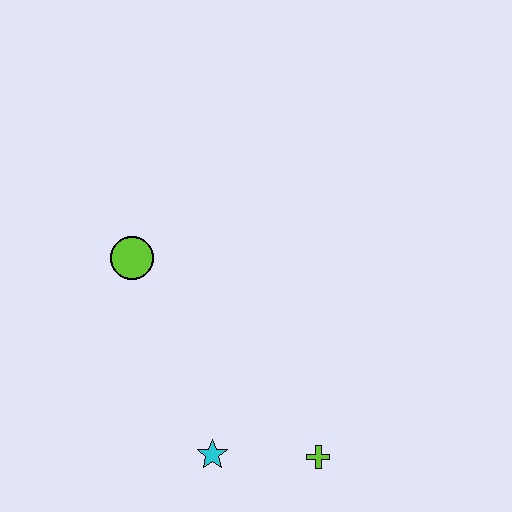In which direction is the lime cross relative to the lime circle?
The lime cross is below the lime circle.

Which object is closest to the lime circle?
The cyan star is closest to the lime circle.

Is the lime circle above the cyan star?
Yes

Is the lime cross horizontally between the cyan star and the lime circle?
No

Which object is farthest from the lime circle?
The lime cross is farthest from the lime circle.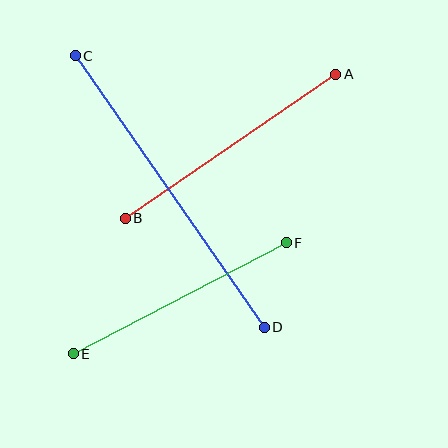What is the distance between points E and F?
The distance is approximately 240 pixels.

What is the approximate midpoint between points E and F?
The midpoint is at approximately (180, 298) pixels.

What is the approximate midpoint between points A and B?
The midpoint is at approximately (230, 146) pixels.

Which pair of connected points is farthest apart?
Points C and D are farthest apart.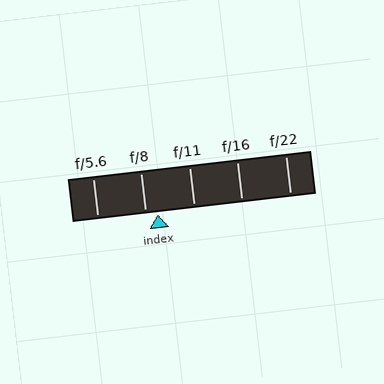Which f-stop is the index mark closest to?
The index mark is closest to f/8.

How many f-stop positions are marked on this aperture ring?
There are 5 f-stop positions marked.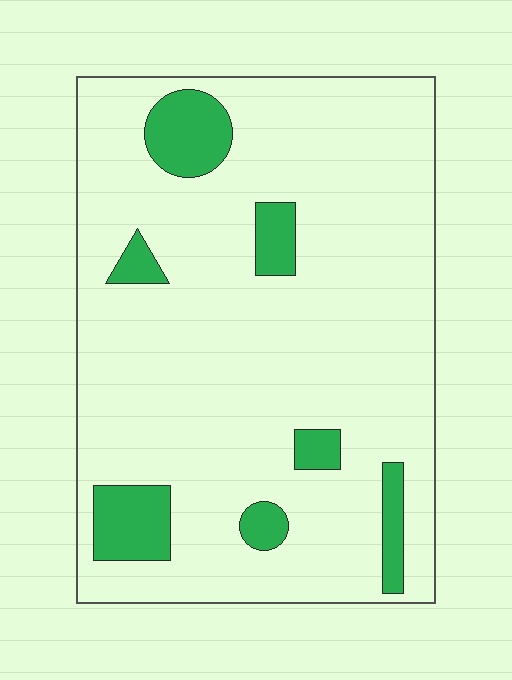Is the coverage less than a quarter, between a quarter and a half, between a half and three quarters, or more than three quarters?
Less than a quarter.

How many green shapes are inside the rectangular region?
7.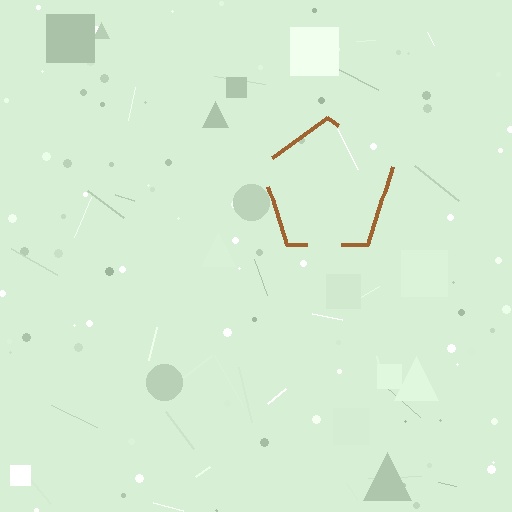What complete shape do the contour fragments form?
The contour fragments form a pentagon.